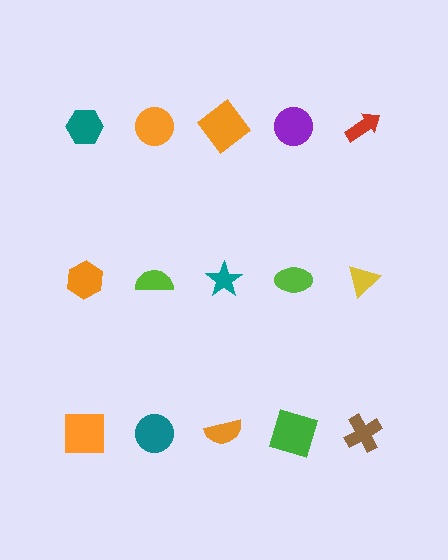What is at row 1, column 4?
A purple circle.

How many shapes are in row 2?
5 shapes.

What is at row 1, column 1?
A teal hexagon.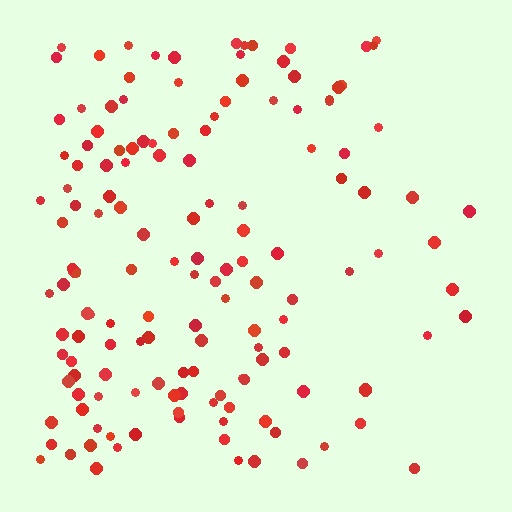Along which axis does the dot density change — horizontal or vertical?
Horizontal.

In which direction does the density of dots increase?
From right to left, with the left side densest.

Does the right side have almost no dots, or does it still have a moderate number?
Still a moderate number, just noticeably fewer than the left.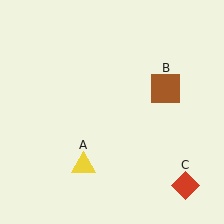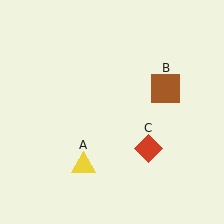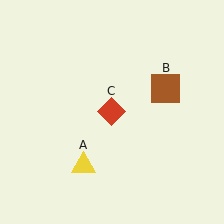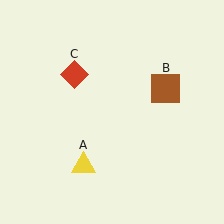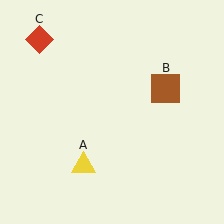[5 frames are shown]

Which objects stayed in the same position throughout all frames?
Yellow triangle (object A) and brown square (object B) remained stationary.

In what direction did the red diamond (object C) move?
The red diamond (object C) moved up and to the left.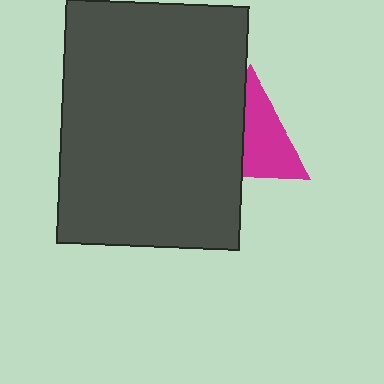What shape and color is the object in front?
The object in front is a dark gray rectangle.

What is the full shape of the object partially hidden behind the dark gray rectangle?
The partially hidden object is a magenta triangle.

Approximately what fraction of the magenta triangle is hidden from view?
Roughly 44% of the magenta triangle is hidden behind the dark gray rectangle.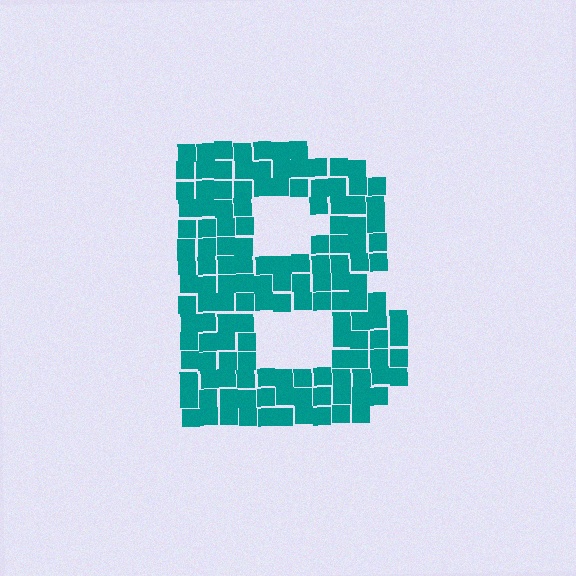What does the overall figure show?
The overall figure shows the letter B.